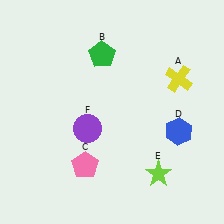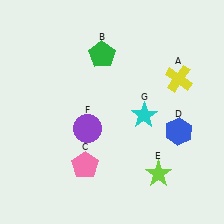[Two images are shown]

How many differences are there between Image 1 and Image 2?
There is 1 difference between the two images.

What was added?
A cyan star (G) was added in Image 2.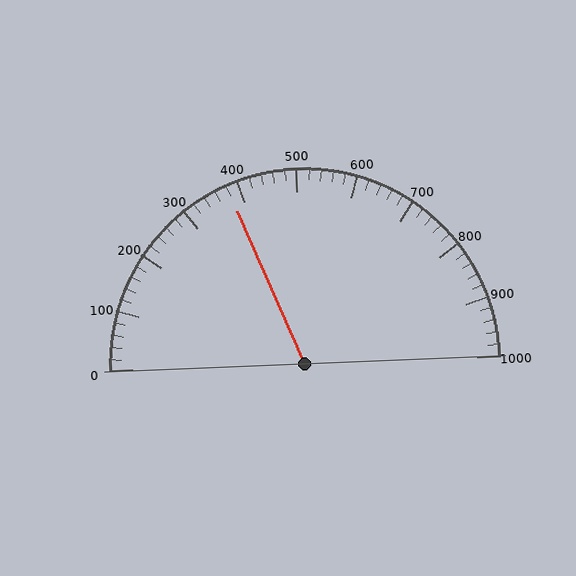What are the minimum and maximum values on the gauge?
The gauge ranges from 0 to 1000.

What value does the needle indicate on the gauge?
The needle indicates approximately 380.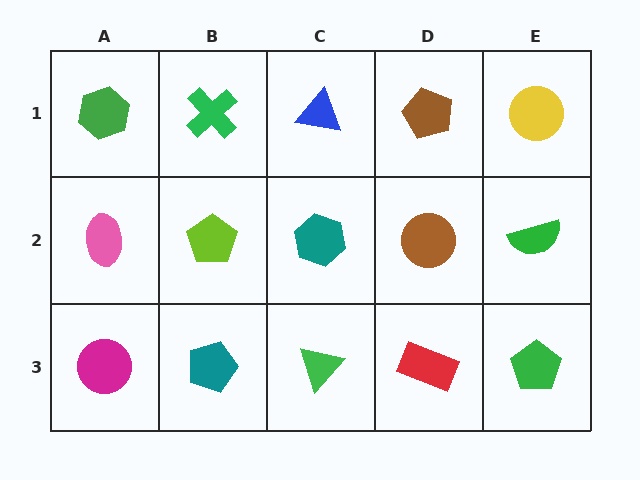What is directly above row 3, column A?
A pink ellipse.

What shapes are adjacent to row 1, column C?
A teal hexagon (row 2, column C), a green cross (row 1, column B), a brown pentagon (row 1, column D).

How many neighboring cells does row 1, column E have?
2.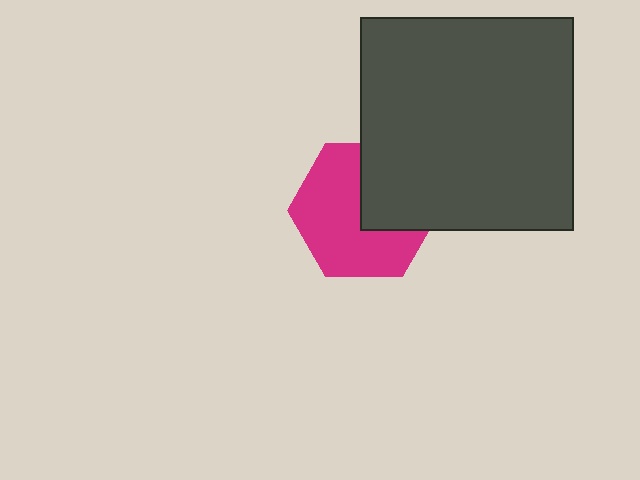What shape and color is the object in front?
The object in front is a dark gray square.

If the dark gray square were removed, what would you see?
You would see the complete magenta hexagon.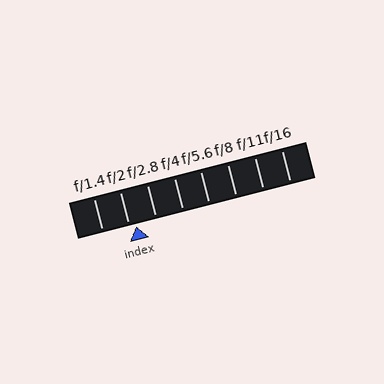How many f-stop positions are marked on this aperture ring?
There are 8 f-stop positions marked.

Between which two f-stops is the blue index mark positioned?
The index mark is between f/2 and f/2.8.